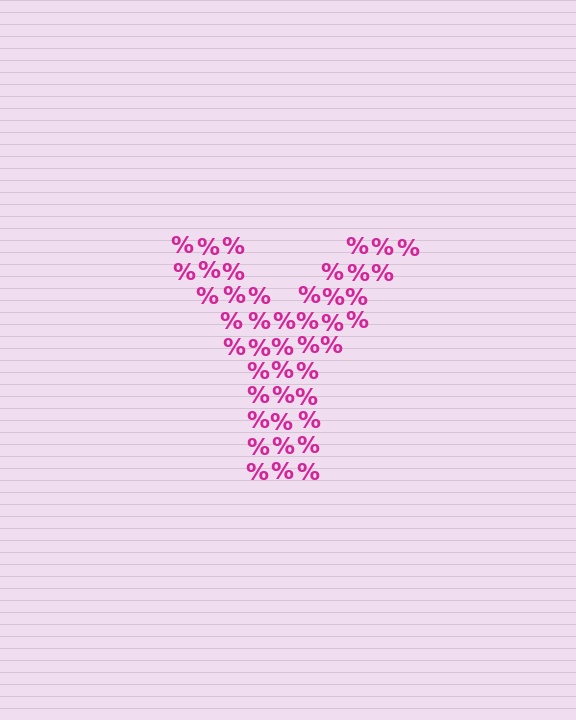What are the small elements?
The small elements are percent signs.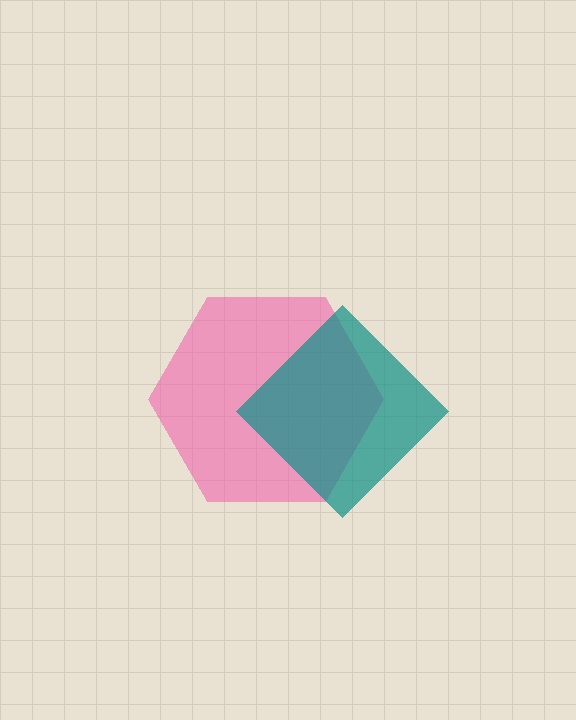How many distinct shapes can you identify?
There are 2 distinct shapes: a pink hexagon, a teal diamond.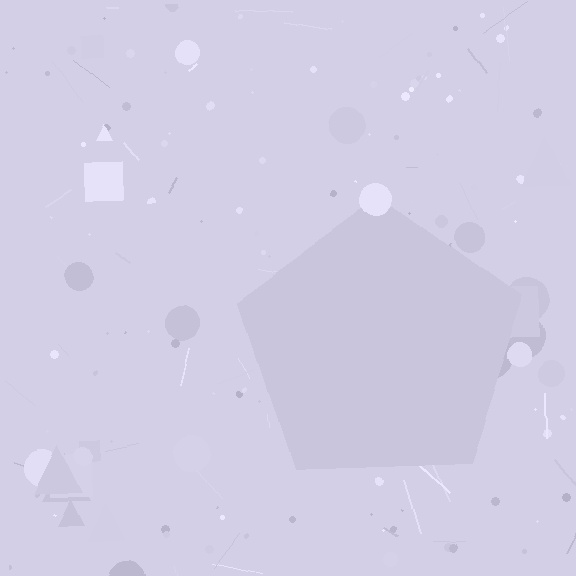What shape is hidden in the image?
A pentagon is hidden in the image.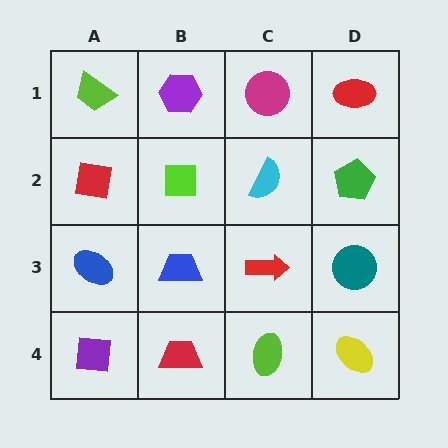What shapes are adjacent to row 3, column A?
A red square (row 2, column A), a purple square (row 4, column A), a blue trapezoid (row 3, column B).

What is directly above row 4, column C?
A red arrow.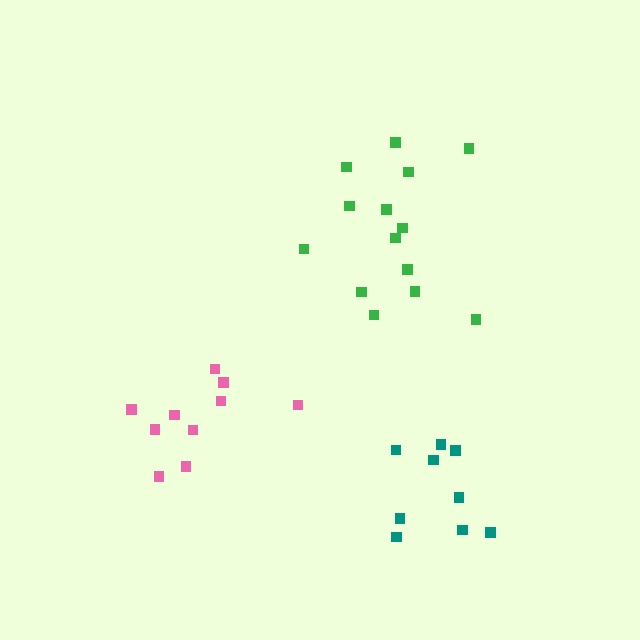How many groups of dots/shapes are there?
There are 3 groups.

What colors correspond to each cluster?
The clusters are colored: pink, green, teal.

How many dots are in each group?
Group 1: 10 dots, Group 2: 14 dots, Group 3: 9 dots (33 total).